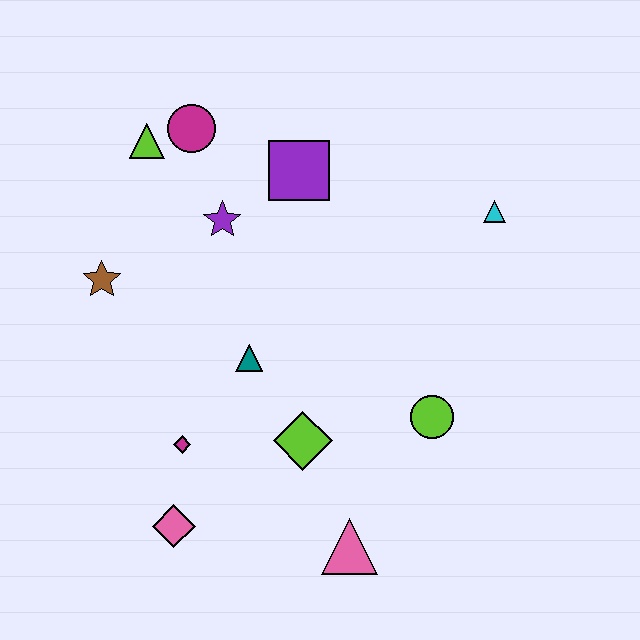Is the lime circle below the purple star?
Yes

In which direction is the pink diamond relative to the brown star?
The pink diamond is below the brown star.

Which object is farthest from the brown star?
The cyan triangle is farthest from the brown star.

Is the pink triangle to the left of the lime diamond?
No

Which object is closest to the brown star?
The purple star is closest to the brown star.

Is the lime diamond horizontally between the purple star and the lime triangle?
No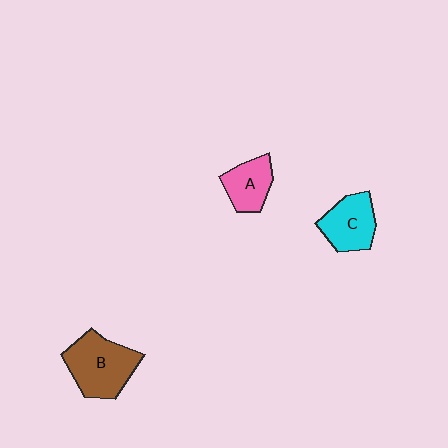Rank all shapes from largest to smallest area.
From largest to smallest: B (brown), C (cyan), A (pink).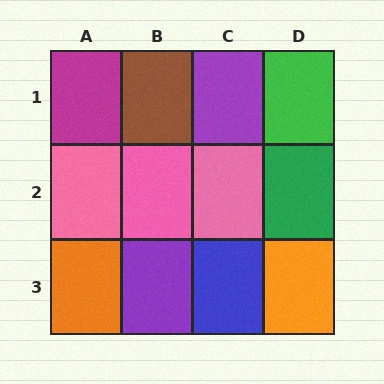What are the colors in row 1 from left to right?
Magenta, brown, purple, green.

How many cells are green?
2 cells are green.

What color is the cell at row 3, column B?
Purple.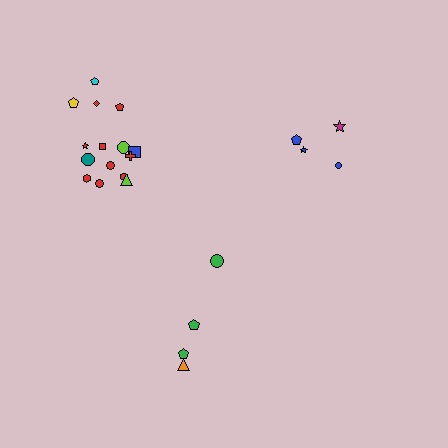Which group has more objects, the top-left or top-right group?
The top-left group.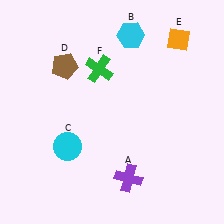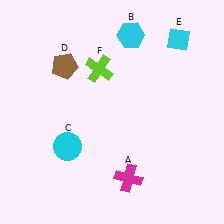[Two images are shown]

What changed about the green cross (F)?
In Image 1, F is green. In Image 2, it changed to lime.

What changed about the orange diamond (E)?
In Image 1, E is orange. In Image 2, it changed to cyan.